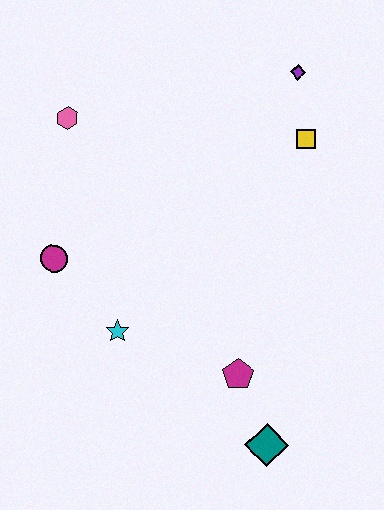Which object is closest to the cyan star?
The magenta circle is closest to the cyan star.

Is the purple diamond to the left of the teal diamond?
No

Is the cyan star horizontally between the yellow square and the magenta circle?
Yes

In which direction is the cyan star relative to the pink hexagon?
The cyan star is below the pink hexagon.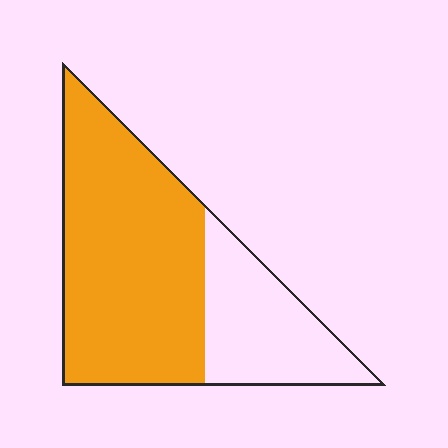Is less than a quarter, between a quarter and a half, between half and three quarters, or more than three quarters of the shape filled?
Between half and three quarters.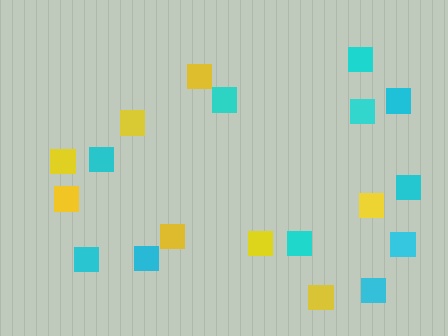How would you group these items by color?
There are 2 groups: one group of cyan squares (11) and one group of yellow squares (8).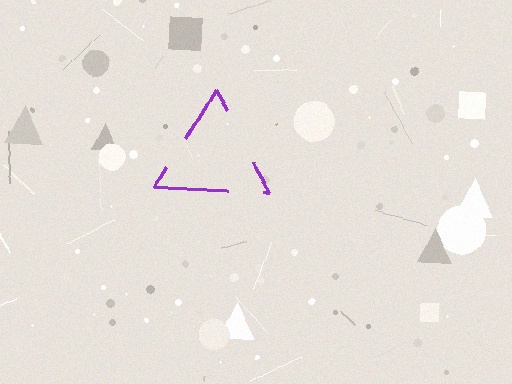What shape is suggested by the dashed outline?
The dashed outline suggests a triangle.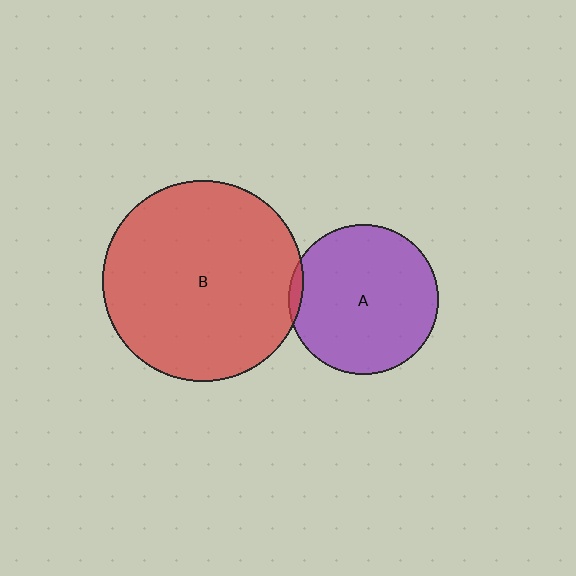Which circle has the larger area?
Circle B (red).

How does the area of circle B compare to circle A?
Approximately 1.8 times.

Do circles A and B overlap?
Yes.